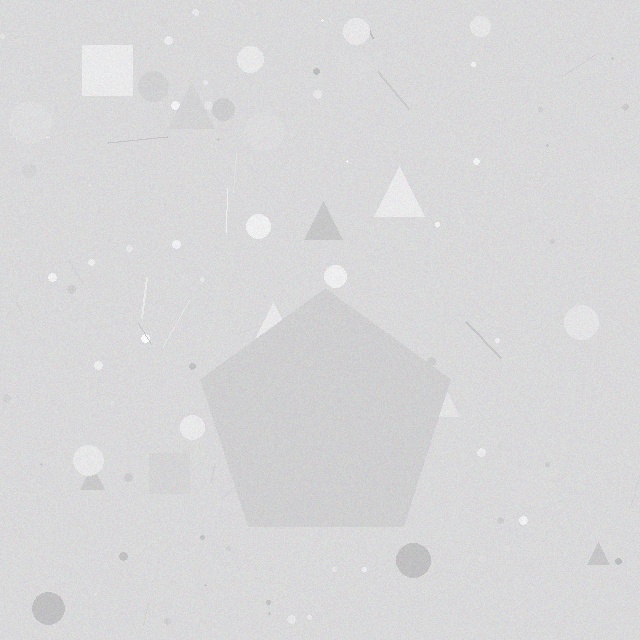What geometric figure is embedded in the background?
A pentagon is embedded in the background.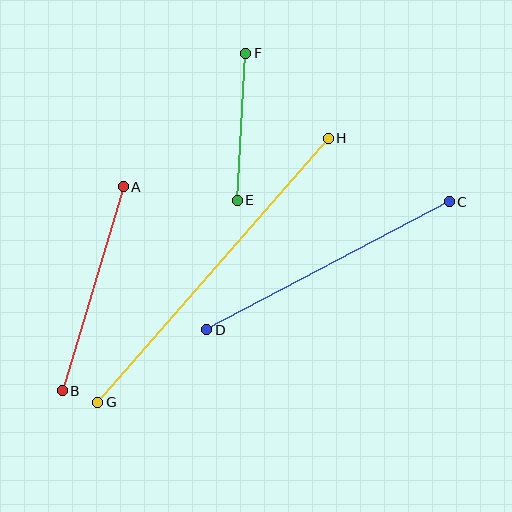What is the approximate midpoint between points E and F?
The midpoint is at approximately (242, 127) pixels.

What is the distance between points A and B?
The distance is approximately 213 pixels.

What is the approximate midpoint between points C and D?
The midpoint is at approximately (328, 266) pixels.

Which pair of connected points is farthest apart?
Points G and H are farthest apart.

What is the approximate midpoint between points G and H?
The midpoint is at approximately (213, 270) pixels.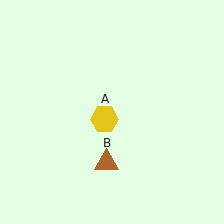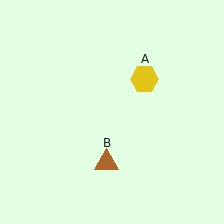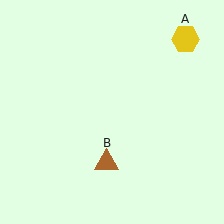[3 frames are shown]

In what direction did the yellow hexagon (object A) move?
The yellow hexagon (object A) moved up and to the right.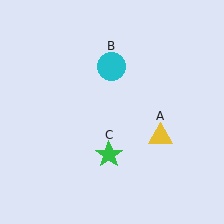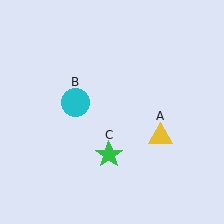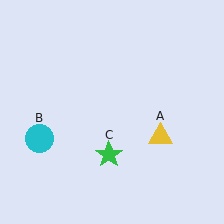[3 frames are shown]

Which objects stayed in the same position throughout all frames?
Yellow triangle (object A) and green star (object C) remained stationary.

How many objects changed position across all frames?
1 object changed position: cyan circle (object B).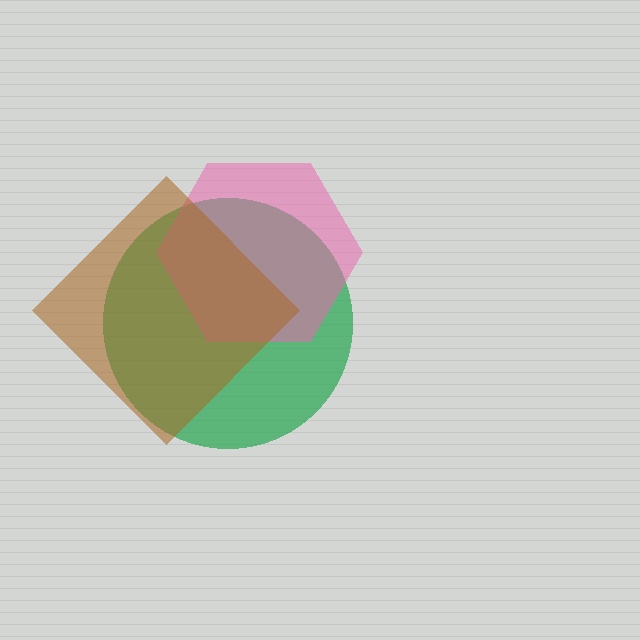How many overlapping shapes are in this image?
There are 3 overlapping shapes in the image.